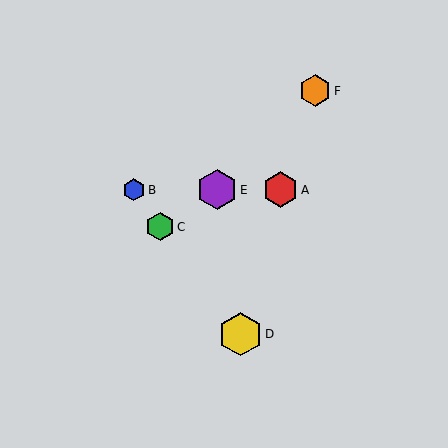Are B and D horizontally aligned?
No, B is at y≈190 and D is at y≈334.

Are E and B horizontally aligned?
Yes, both are at y≈190.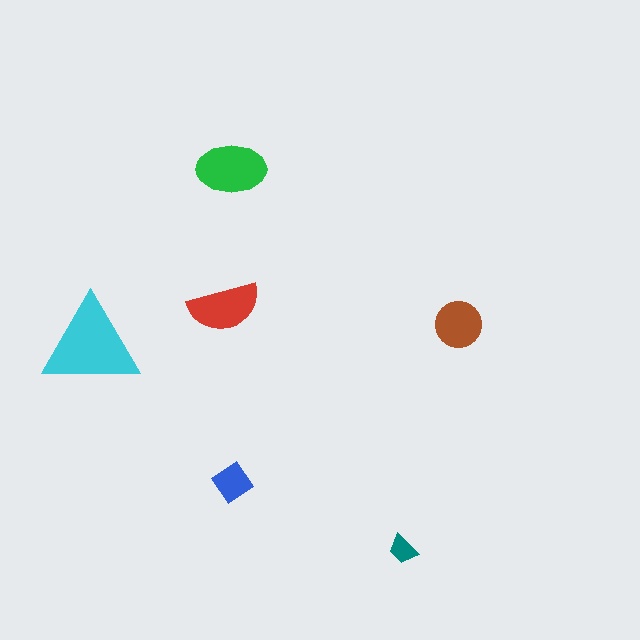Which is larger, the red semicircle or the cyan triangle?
The cyan triangle.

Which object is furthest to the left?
The cyan triangle is leftmost.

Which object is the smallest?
The teal trapezoid.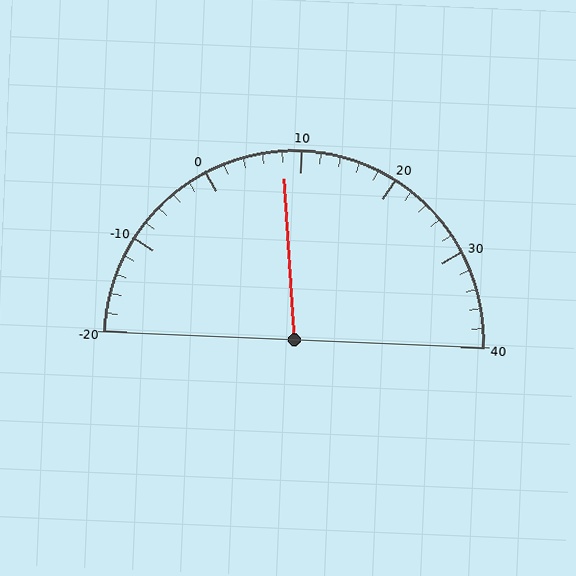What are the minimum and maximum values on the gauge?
The gauge ranges from -20 to 40.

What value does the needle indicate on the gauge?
The needle indicates approximately 8.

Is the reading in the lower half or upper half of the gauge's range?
The reading is in the lower half of the range (-20 to 40).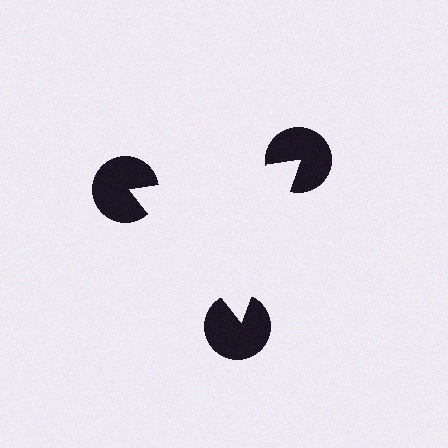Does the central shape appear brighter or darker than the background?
It typically appears slightly brighter than the background, even though no actual brightness change is drawn.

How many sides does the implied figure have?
3 sides.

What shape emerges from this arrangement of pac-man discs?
An illusory triangle — its edges are inferred from the aligned wedge cuts in the pac-man discs, not physically drawn.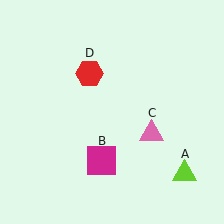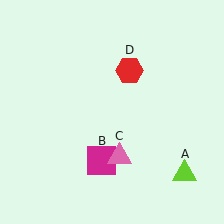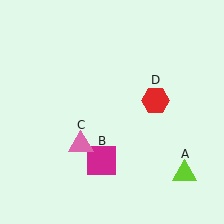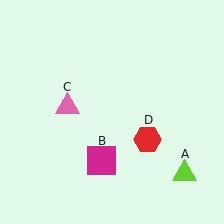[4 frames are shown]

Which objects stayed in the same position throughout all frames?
Lime triangle (object A) and magenta square (object B) remained stationary.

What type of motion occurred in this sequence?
The pink triangle (object C), red hexagon (object D) rotated clockwise around the center of the scene.